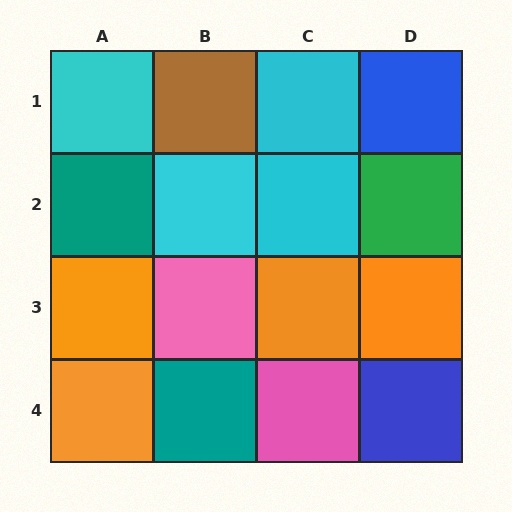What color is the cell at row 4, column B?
Teal.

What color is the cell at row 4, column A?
Orange.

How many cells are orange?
4 cells are orange.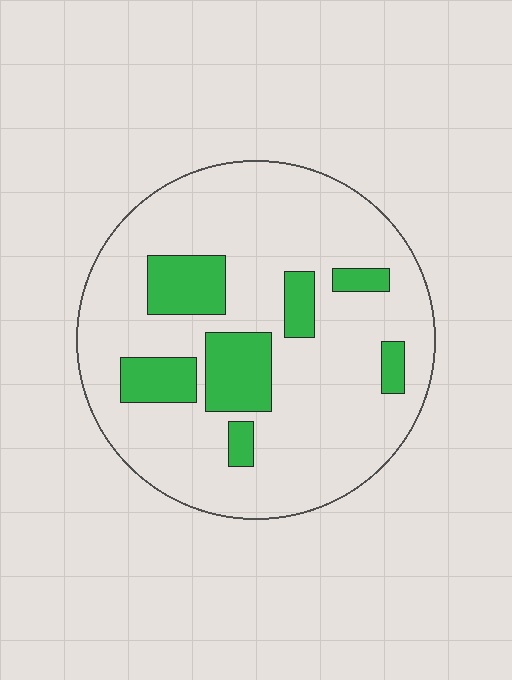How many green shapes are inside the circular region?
7.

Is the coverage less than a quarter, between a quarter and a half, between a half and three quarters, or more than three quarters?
Less than a quarter.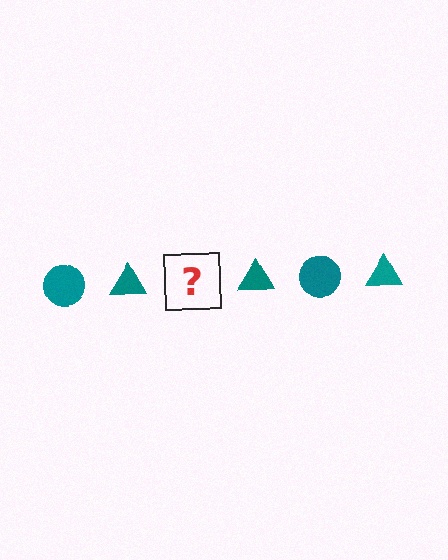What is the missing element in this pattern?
The missing element is a teal circle.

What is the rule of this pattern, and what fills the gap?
The rule is that the pattern cycles through circle, triangle shapes in teal. The gap should be filled with a teal circle.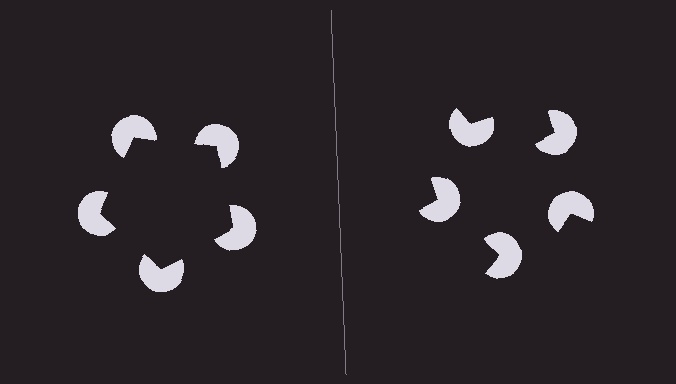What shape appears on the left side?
An illusory pentagon.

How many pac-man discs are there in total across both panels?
10 — 5 on each side.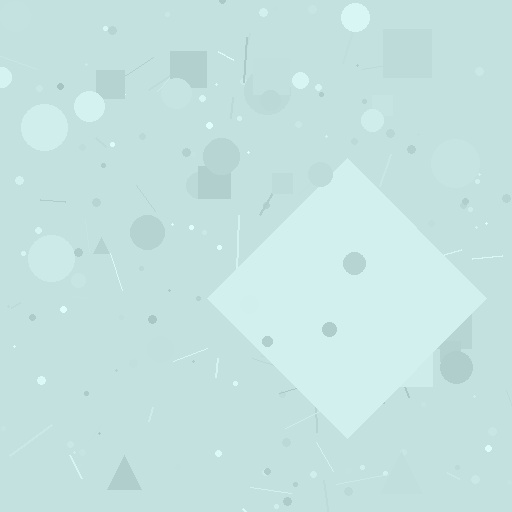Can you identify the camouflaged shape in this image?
The camouflaged shape is a diamond.